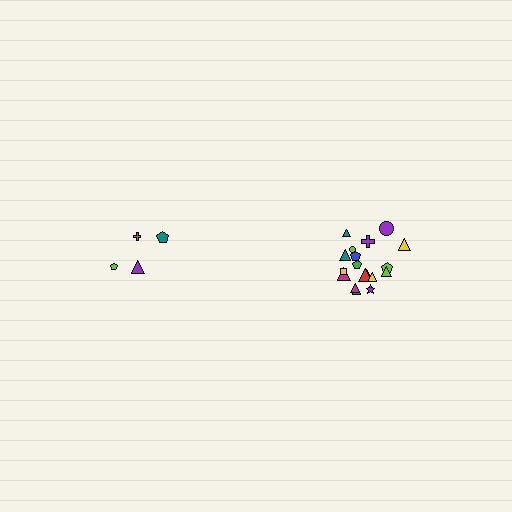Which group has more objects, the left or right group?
The right group.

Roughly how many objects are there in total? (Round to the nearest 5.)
Roughly 20 objects in total.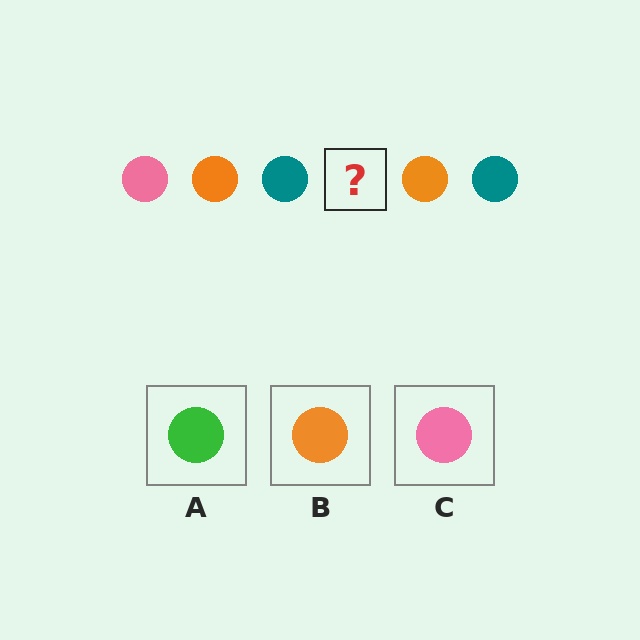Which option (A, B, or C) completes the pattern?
C.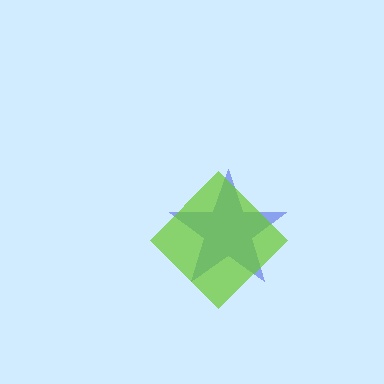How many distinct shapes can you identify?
There are 2 distinct shapes: a blue star, a lime diamond.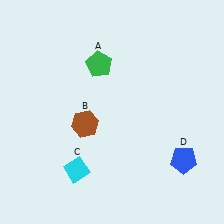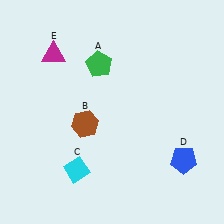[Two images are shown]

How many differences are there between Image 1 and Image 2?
There is 1 difference between the two images.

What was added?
A magenta triangle (E) was added in Image 2.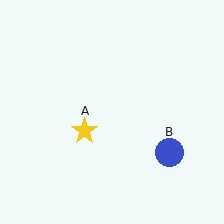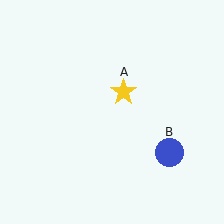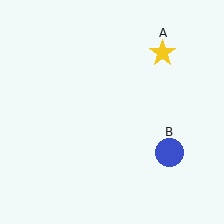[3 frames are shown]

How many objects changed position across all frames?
1 object changed position: yellow star (object A).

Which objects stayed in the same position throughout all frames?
Blue circle (object B) remained stationary.